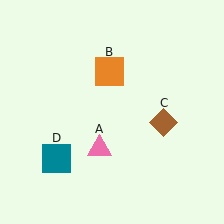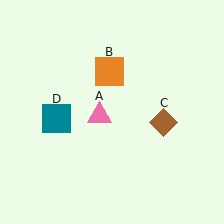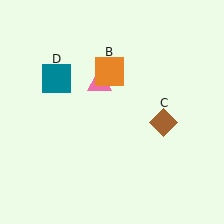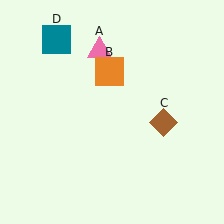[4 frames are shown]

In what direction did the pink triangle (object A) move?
The pink triangle (object A) moved up.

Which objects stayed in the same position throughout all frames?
Orange square (object B) and brown diamond (object C) remained stationary.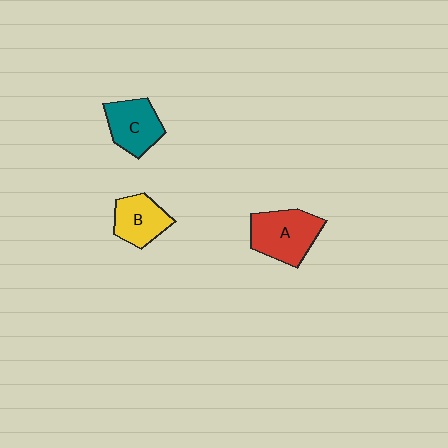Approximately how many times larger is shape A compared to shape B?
Approximately 1.4 times.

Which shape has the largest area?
Shape A (red).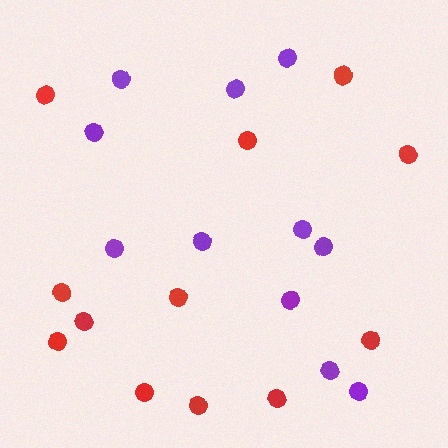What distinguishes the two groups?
There are 2 groups: one group of red circles (12) and one group of purple circles (11).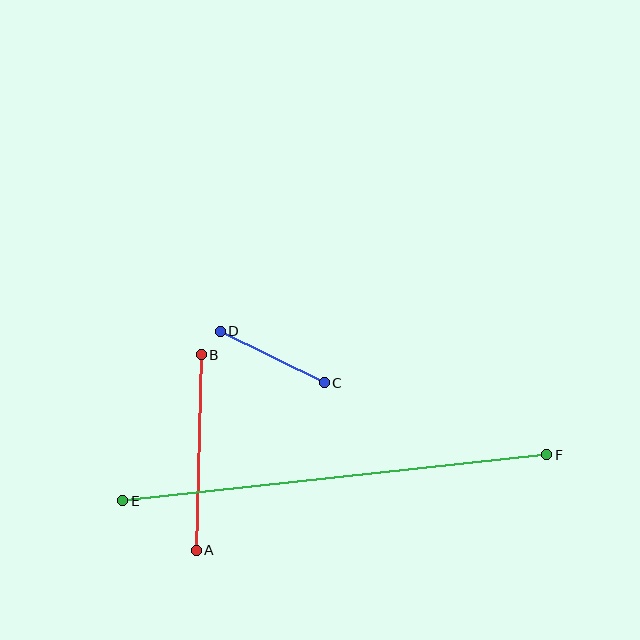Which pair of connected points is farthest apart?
Points E and F are farthest apart.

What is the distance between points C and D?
The distance is approximately 116 pixels.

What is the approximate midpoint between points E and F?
The midpoint is at approximately (335, 478) pixels.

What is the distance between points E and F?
The distance is approximately 427 pixels.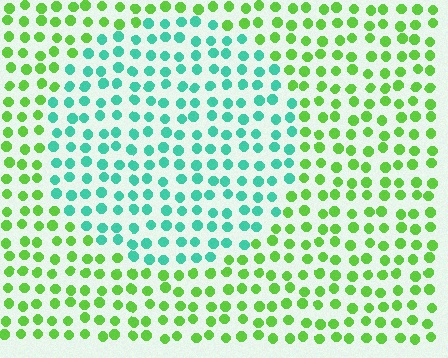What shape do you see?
I see a circle.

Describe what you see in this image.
The image is filled with small lime elements in a uniform arrangement. A circle-shaped region is visible where the elements are tinted to a slightly different hue, forming a subtle color boundary.